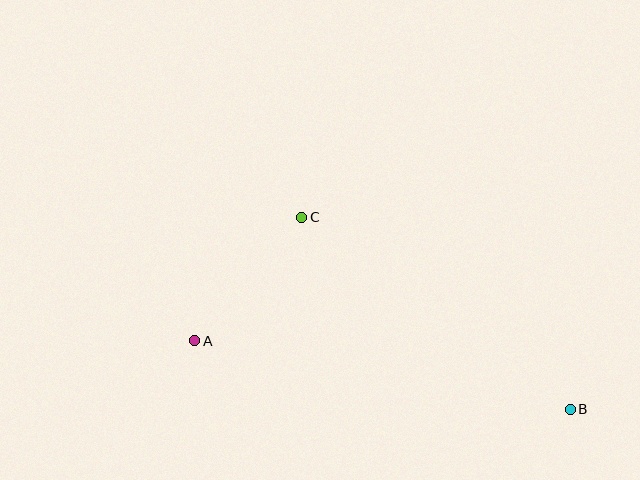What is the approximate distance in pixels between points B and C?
The distance between B and C is approximately 330 pixels.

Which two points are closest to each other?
Points A and C are closest to each other.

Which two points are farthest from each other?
Points A and B are farthest from each other.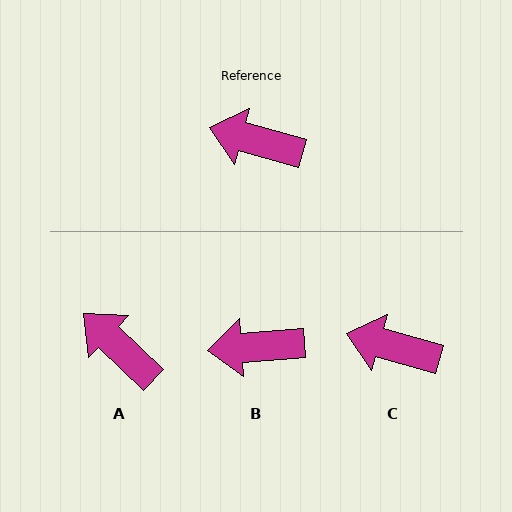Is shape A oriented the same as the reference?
No, it is off by about 28 degrees.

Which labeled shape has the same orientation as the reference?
C.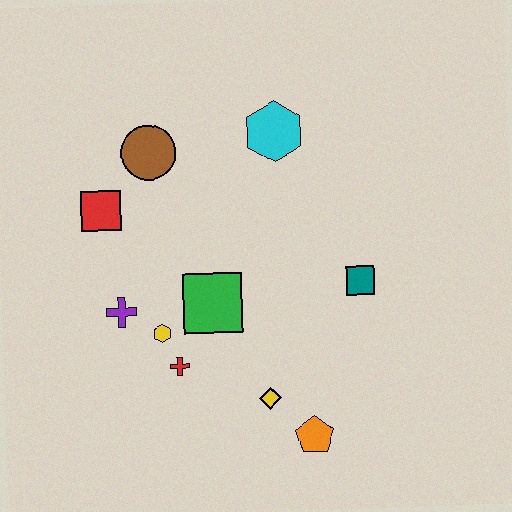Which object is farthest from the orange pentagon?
The brown circle is farthest from the orange pentagon.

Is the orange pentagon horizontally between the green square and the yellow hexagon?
No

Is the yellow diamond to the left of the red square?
No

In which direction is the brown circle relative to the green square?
The brown circle is above the green square.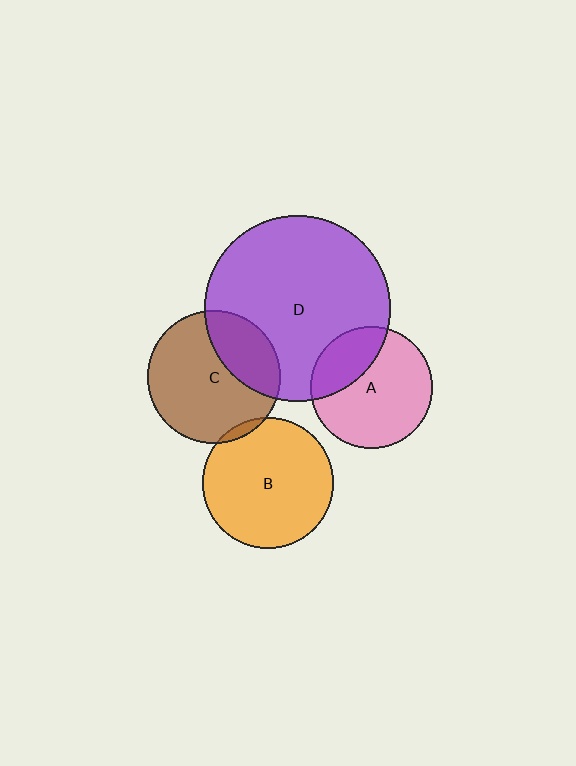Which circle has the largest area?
Circle D (purple).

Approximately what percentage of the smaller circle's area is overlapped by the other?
Approximately 30%.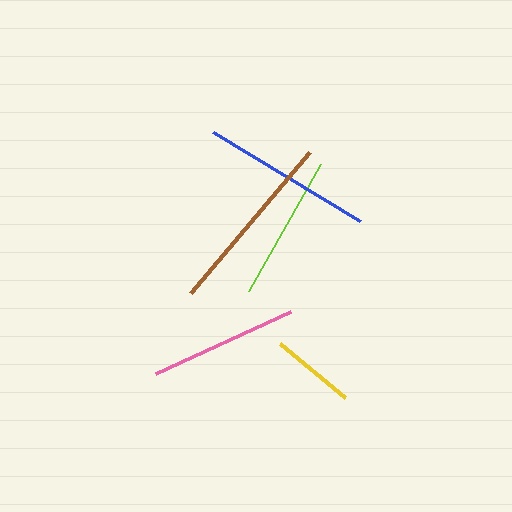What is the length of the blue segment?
The blue segment is approximately 172 pixels long.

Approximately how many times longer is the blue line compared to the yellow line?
The blue line is approximately 2.0 times the length of the yellow line.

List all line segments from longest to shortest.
From longest to shortest: brown, blue, pink, lime, yellow.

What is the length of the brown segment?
The brown segment is approximately 185 pixels long.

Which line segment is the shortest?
The yellow line is the shortest at approximately 84 pixels.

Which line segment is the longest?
The brown line is the longest at approximately 185 pixels.